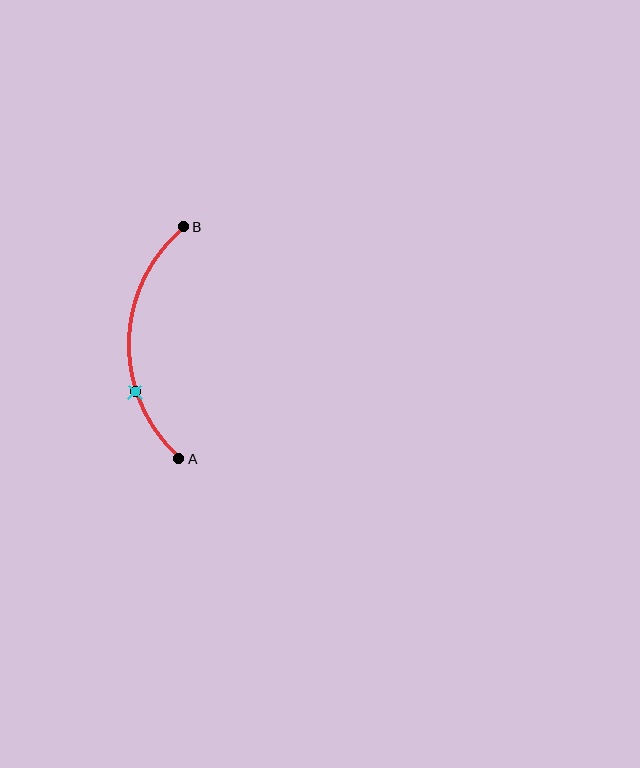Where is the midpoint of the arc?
The arc midpoint is the point on the curve farthest from the straight line joining A and B. It sits to the left of that line.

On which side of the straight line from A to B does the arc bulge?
The arc bulges to the left of the straight line connecting A and B.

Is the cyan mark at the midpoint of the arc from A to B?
No. The cyan mark lies on the arc but is closer to endpoint A. The arc midpoint would be at the point on the curve equidistant along the arc from both A and B.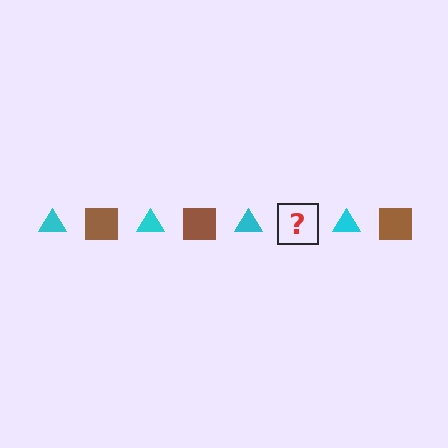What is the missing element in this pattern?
The missing element is a brown square.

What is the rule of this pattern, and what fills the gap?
The rule is that the pattern alternates between cyan triangle and brown square. The gap should be filled with a brown square.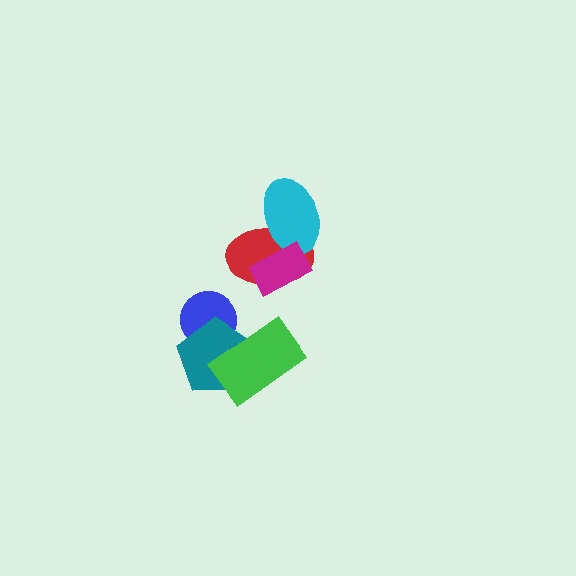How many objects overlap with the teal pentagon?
2 objects overlap with the teal pentagon.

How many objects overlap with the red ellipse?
2 objects overlap with the red ellipse.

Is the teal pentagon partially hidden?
Yes, it is partially covered by another shape.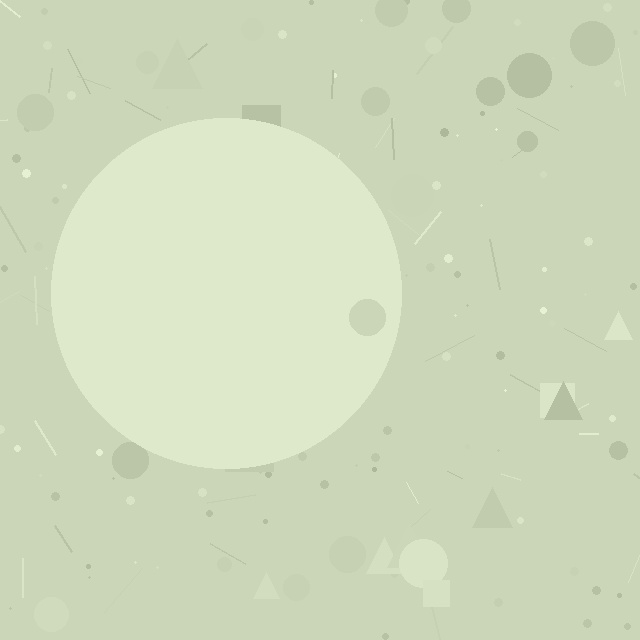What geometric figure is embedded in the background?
A circle is embedded in the background.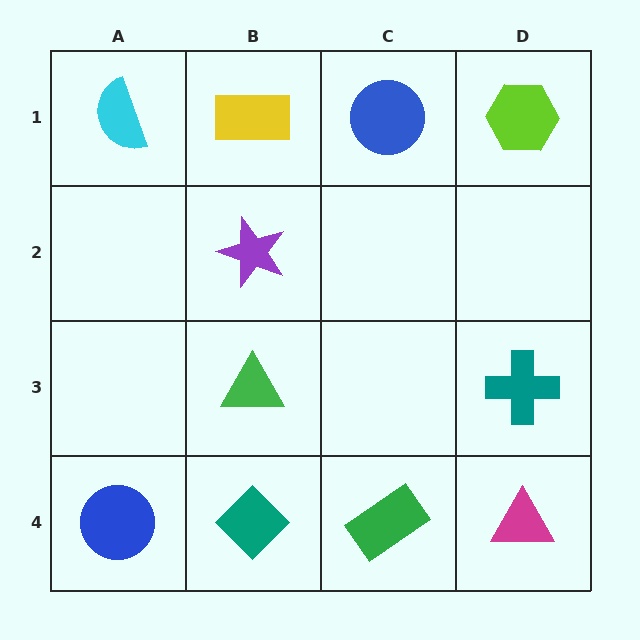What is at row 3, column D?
A teal cross.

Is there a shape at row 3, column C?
No, that cell is empty.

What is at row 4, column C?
A green rectangle.